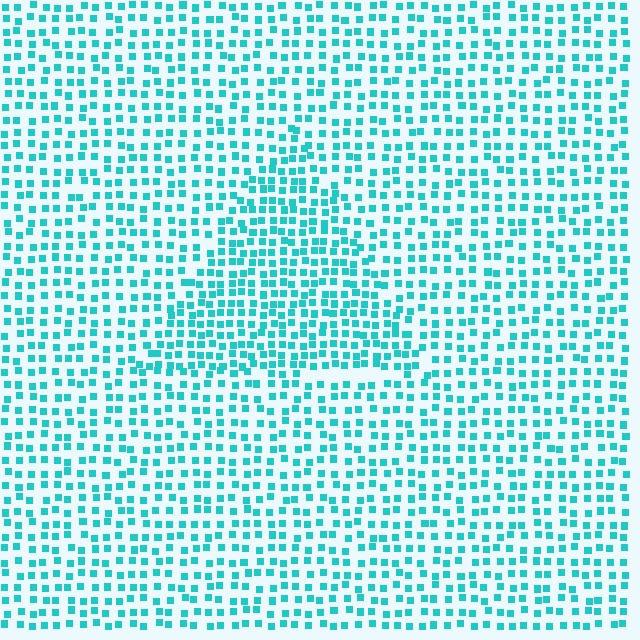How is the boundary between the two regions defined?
The boundary is defined by a change in element density (approximately 1.5x ratio). All elements are the same color, size, and shape.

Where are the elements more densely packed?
The elements are more densely packed inside the triangle boundary.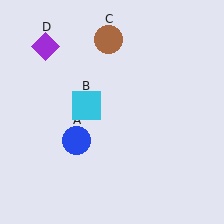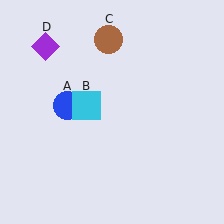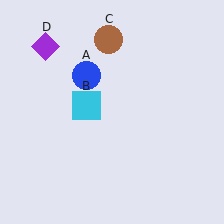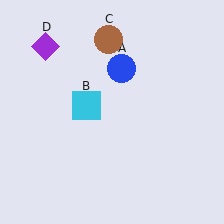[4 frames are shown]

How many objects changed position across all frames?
1 object changed position: blue circle (object A).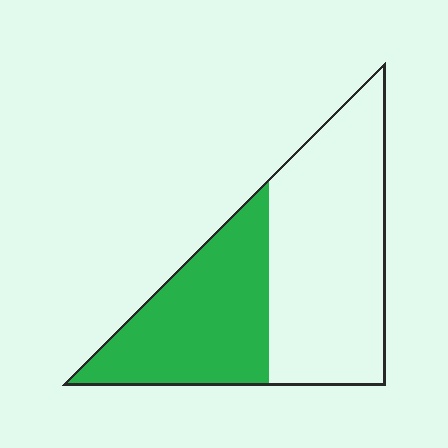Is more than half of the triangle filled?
No.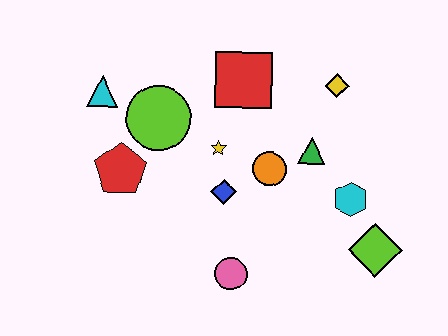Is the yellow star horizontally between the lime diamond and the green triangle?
No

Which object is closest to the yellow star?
The blue diamond is closest to the yellow star.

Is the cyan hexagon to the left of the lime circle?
No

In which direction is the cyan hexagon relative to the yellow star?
The cyan hexagon is to the right of the yellow star.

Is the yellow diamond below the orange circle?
No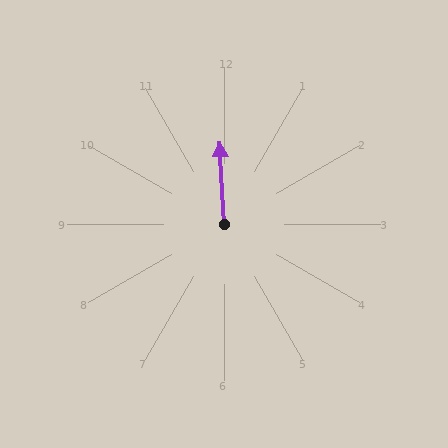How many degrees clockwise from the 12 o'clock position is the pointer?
Approximately 357 degrees.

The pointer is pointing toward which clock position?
Roughly 12 o'clock.